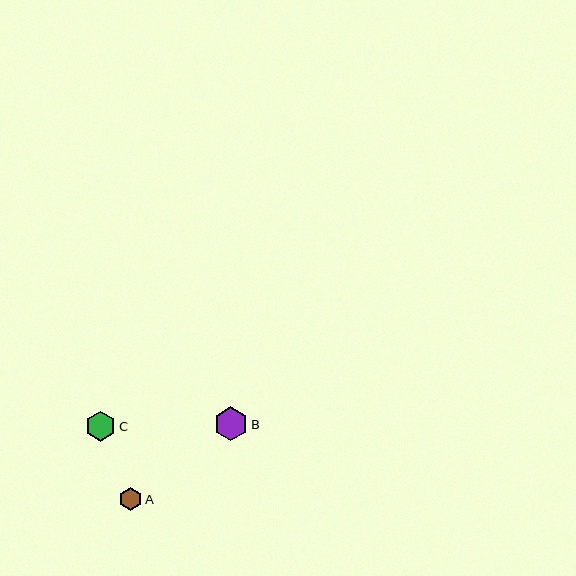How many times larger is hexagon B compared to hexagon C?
Hexagon B is approximately 1.1 times the size of hexagon C.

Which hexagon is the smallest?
Hexagon A is the smallest with a size of approximately 23 pixels.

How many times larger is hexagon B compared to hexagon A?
Hexagon B is approximately 1.5 times the size of hexagon A.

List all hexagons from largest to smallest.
From largest to smallest: B, C, A.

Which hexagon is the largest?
Hexagon B is the largest with a size of approximately 34 pixels.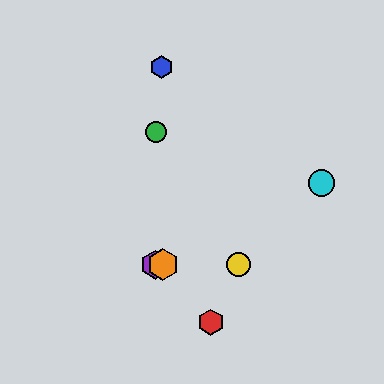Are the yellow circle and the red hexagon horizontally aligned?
No, the yellow circle is at y≈265 and the red hexagon is at y≈322.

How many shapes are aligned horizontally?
3 shapes (the yellow circle, the purple hexagon, the orange hexagon) are aligned horizontally.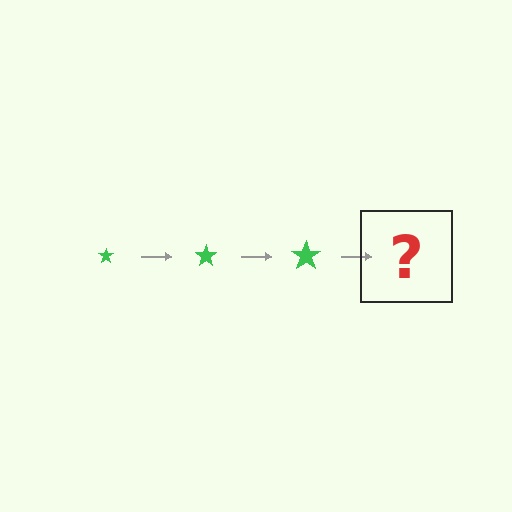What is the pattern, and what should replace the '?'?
The pattern is that the star gets progressively larger each step. The '?' should be a green star, larger than the previous one.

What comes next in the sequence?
The next element should be a green star, larger than the previous one.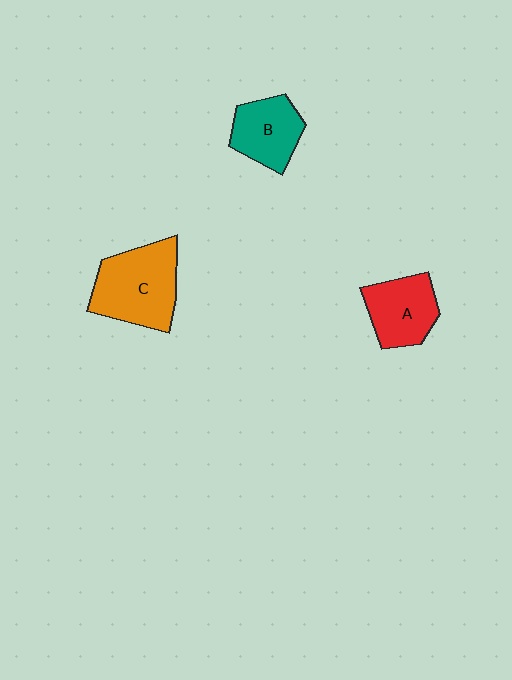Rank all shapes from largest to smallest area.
From largest to smallest: C (orange), A (red), B (teal).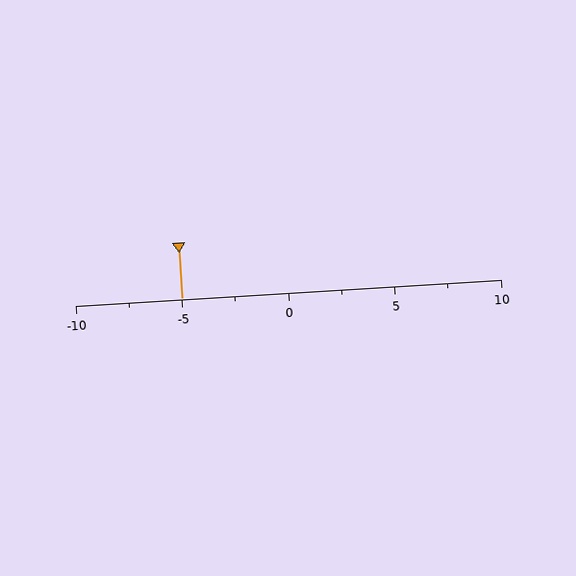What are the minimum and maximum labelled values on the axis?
The axis runs from -10 to 10.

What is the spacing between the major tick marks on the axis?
The major ticks are spaced 5 apart.